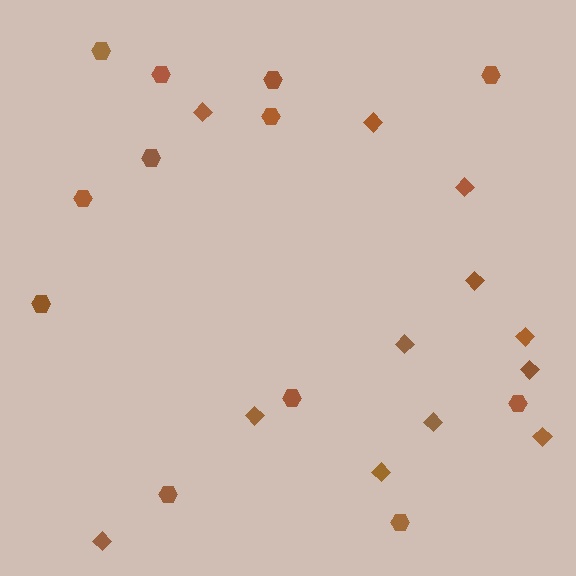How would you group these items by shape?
There are 2 groups: one group of diamonds (12) and one group of hexagons (12).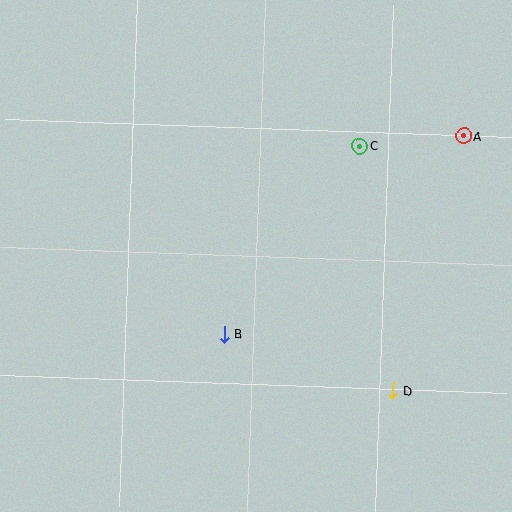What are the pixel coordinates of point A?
Point A is at (464, 136).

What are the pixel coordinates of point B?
Point B is at (224, 334).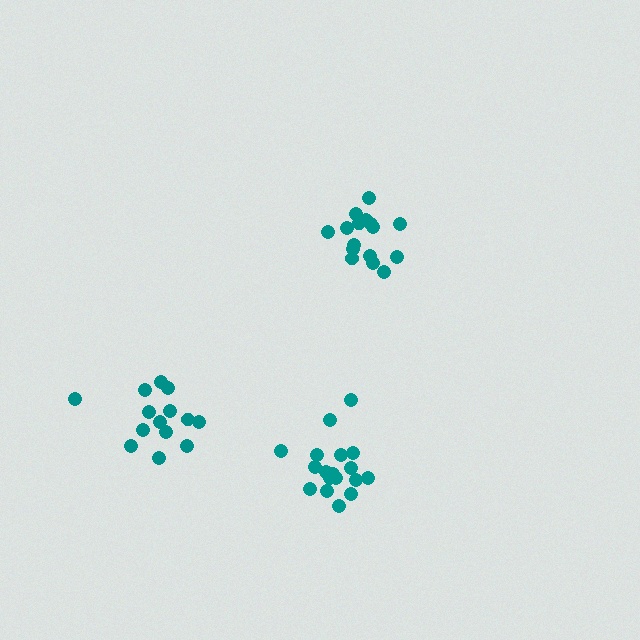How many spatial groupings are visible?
There are 3 spatial groupings.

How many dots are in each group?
Group 1: 16 dots, Group 2: 18 dots, Group 3: 14 dots (48 total).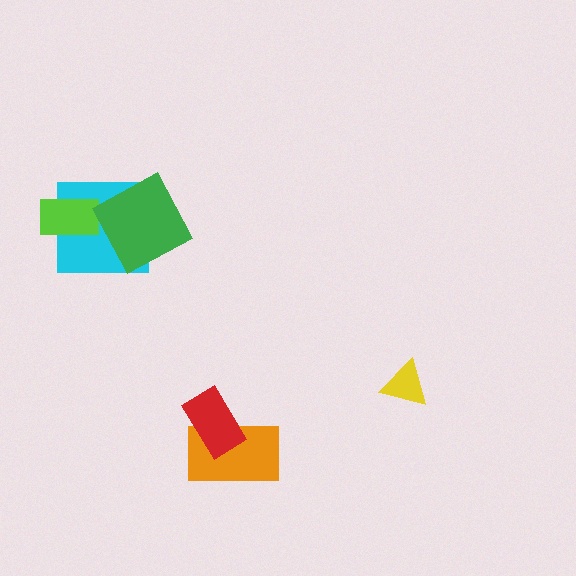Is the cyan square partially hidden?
Yes, it is partially covered by another shape.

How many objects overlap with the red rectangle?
1 object overlaps with the red rectangle.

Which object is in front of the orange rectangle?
The red rectangle is in front of the orange rectangle.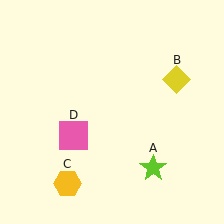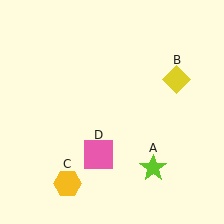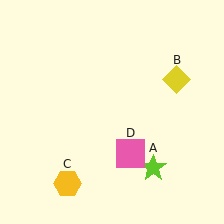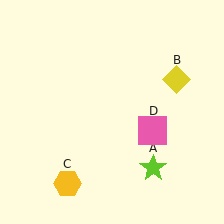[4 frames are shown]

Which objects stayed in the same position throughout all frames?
Lime star (object A) and yellow diamond (object B) and yellow hexagon (object C) remained stationary.